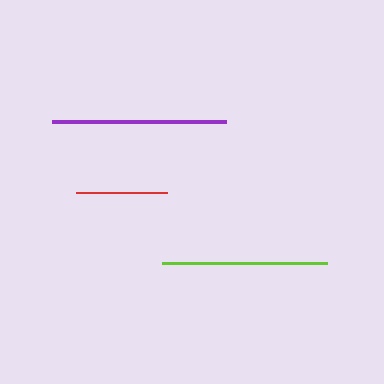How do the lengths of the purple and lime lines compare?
The purple and lime lines are approximately the same length.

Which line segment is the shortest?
The red line is the shortest at approximately 91 pixels.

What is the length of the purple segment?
The purple segment is approximately 175 pixels long.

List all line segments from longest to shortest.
From longest to shortest: purple, lime, red.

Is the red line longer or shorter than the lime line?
The lime line is longer than the red line.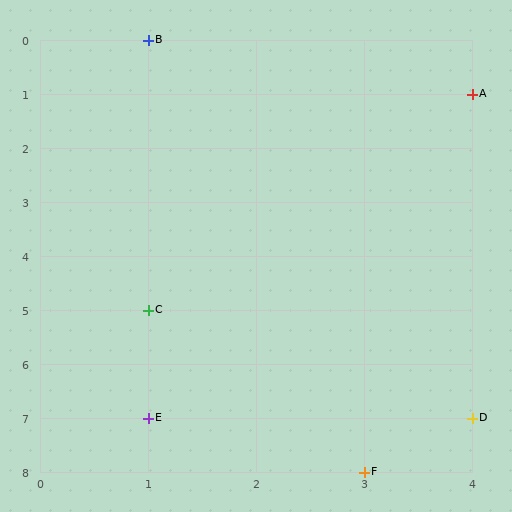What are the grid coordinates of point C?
Point C is at grid coordinates (1, 5).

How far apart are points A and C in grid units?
Points A and C are 3 columns and 4 rows apart (about 5.0 grid units diagonally).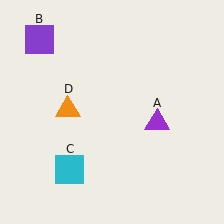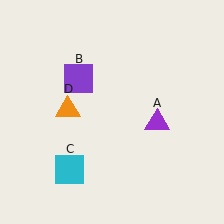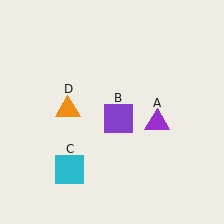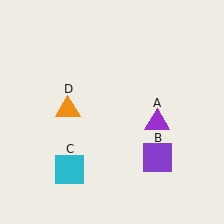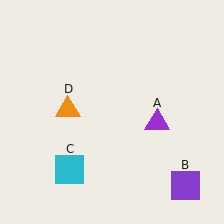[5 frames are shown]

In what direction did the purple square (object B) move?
The purple square (object B) moved down and to the right.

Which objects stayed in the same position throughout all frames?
Purple triangle (object A) and cyan square (object C) and orange triangle (object D) remained stationary.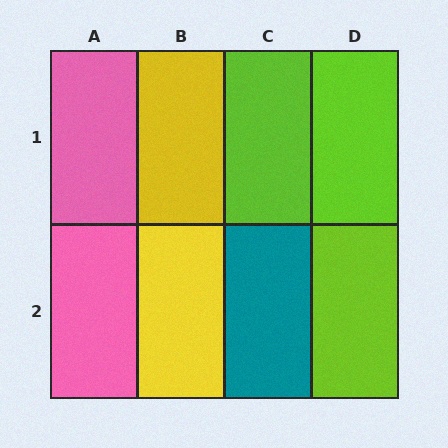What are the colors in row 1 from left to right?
Pink, yellow, lime, lime.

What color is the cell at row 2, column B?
Yellow.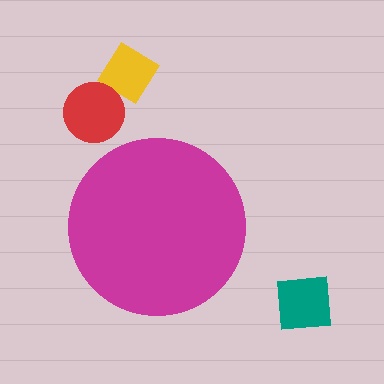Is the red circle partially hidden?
No, the red circle is fully visible.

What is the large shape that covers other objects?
A magenta circle.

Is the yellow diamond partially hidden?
No, the yellow diamond is fully visible.